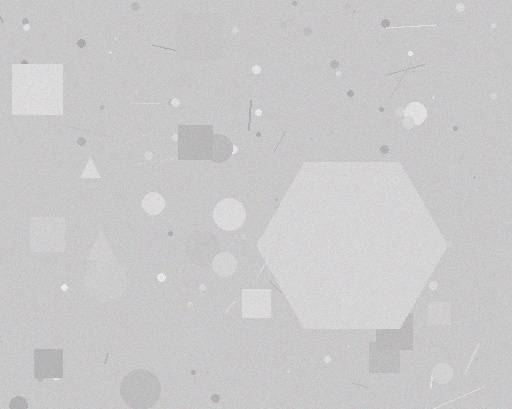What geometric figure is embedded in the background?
A hexagon is embedded in the background.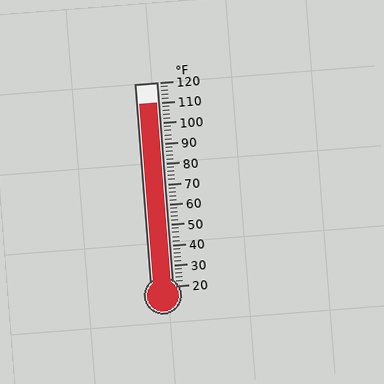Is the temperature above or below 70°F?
The temperature is above 70°F.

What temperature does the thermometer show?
The thermometer shows approximately 110°F.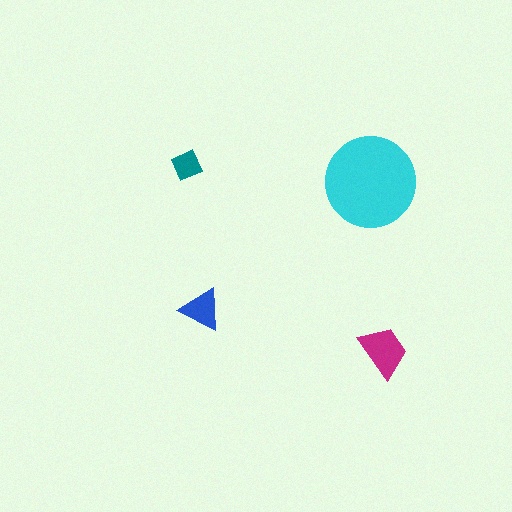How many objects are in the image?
There are 4 objects in the image.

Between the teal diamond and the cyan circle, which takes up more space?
The cyan circle.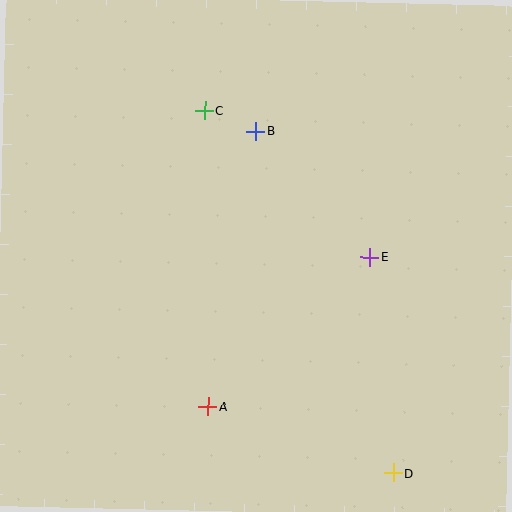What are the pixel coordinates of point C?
Point C is at (205, 111).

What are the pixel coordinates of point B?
Point B is at (255, 131).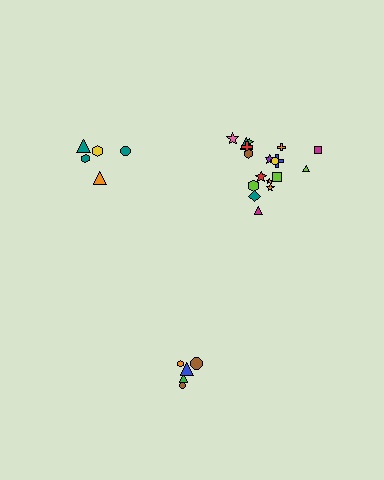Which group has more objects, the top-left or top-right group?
The top-right group.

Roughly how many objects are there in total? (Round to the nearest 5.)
Roughly 30 objects in total.